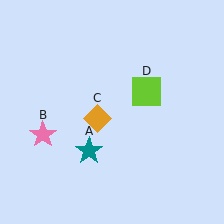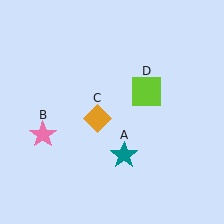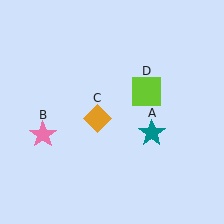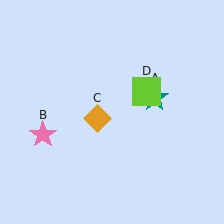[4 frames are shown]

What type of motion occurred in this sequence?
The teal star (object A) rotated counterclockwise around the center of the scene.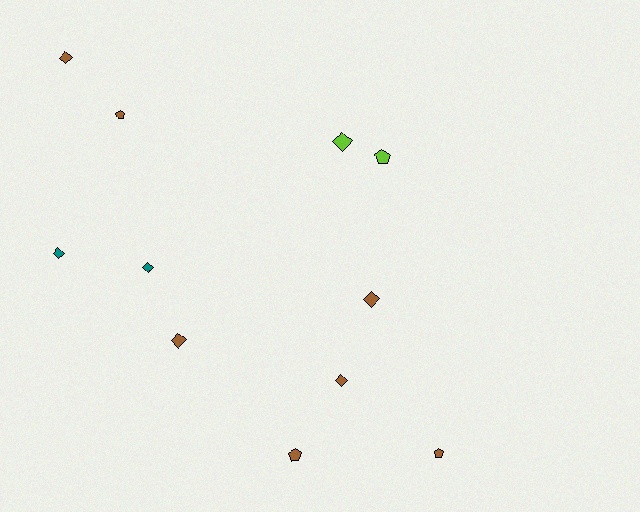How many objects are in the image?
There are 11 objects.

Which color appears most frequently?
Brown, with 7 objects.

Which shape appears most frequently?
Diamond, with 7 objects.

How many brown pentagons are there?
There are 3 brown pentagons.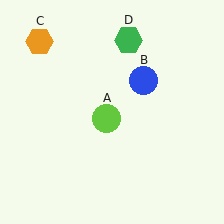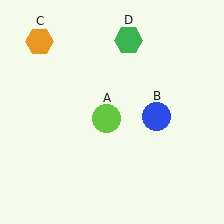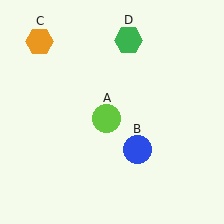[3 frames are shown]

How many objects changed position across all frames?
1 object changed position: blue circle (object B).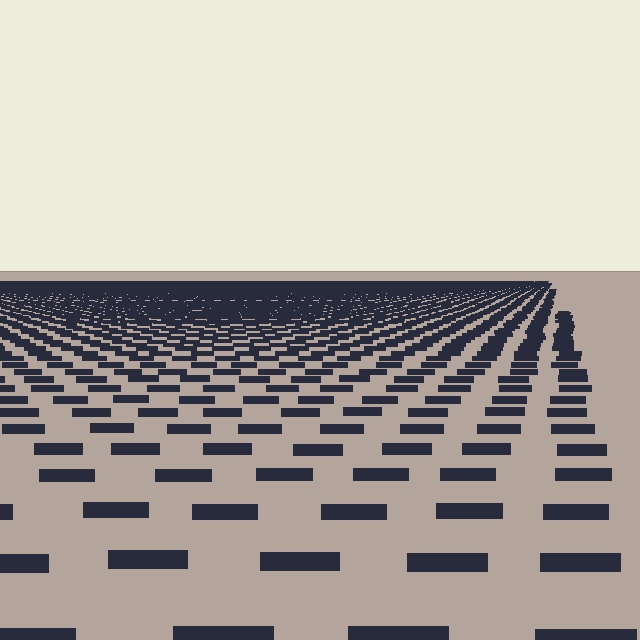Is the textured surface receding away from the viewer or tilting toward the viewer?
The surface is receding away from the viewer. Texture elements get smaller and denser toward the top.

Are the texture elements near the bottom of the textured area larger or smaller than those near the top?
Larger. Near the bottom, elements are closer to the viewer and appear at a bigger on-screen size.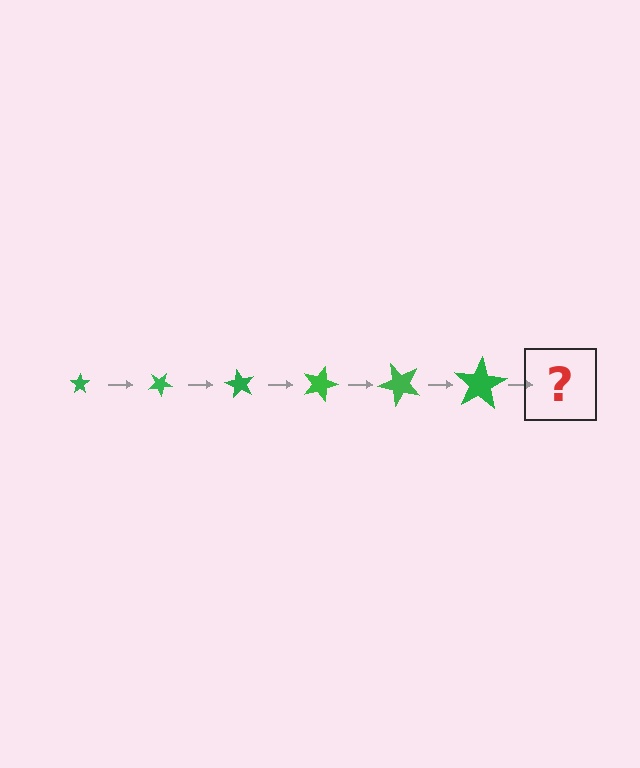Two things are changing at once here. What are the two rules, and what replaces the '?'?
The two rules are that the star grows larger each step and it rotates 30 degrees each step. The '?' should be a star, larger than the previous one and rotated 180 degrees from the start.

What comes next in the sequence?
The next element should be a star, larger than the previous one and rotated 180 degrees from the start.